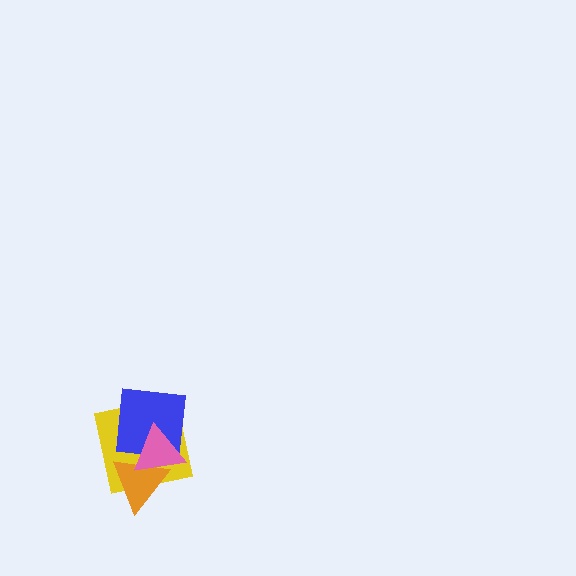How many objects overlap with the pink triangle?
3 objects overlap with the pink triangle.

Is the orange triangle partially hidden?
Yes, it is partially covered by another shape.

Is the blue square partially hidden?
Yes, it is partially covered by another shape.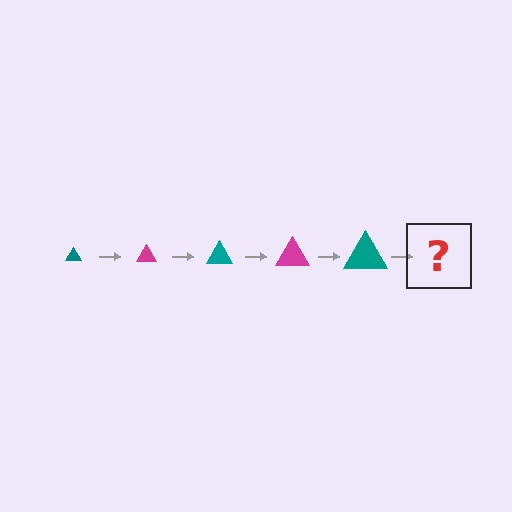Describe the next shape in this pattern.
It should be a magenta triangle, larger than the previous one.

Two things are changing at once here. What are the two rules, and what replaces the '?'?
The two rules are that the triangle grows larger each step and the color cycles through teal and magenta. The '?' should be a magenta triangle, larger than the previous one.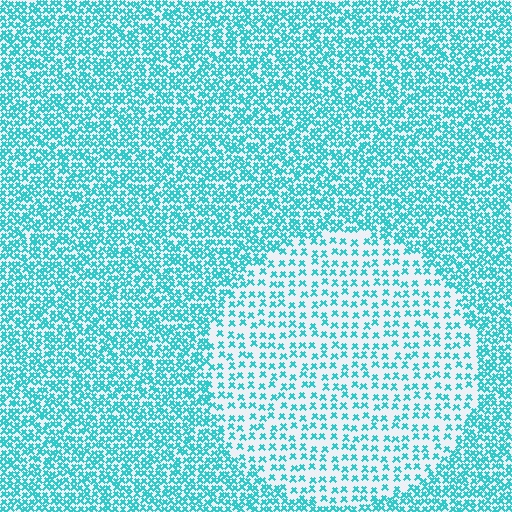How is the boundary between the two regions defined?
The boundary is defined by a change in element density (approximately 2.2x ratio). All elements are the same color, size, and shape.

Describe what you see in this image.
The image contains small cyan elements arranged at two different densities. A circle-shaped region is visible where the elements are less densely packed than the surrounding area.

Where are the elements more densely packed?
The elements are more densely packed outside the circle boundary.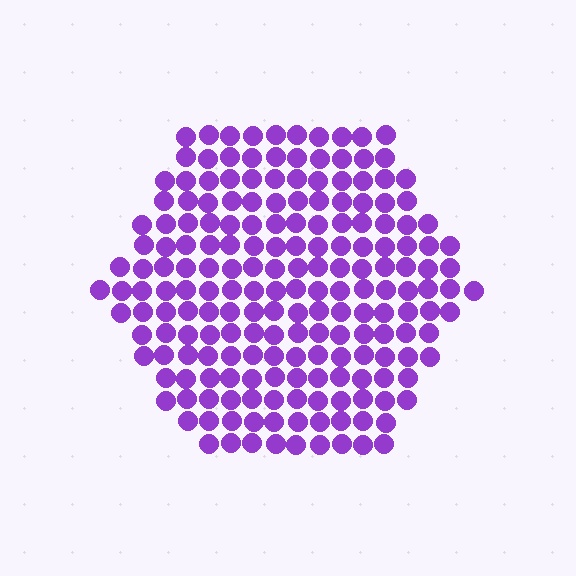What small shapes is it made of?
It is made of small circles.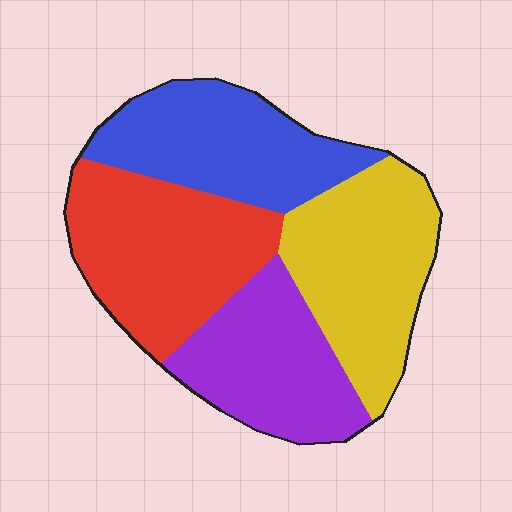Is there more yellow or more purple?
Yellow.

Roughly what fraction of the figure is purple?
Purple covers around 20% of the figure.